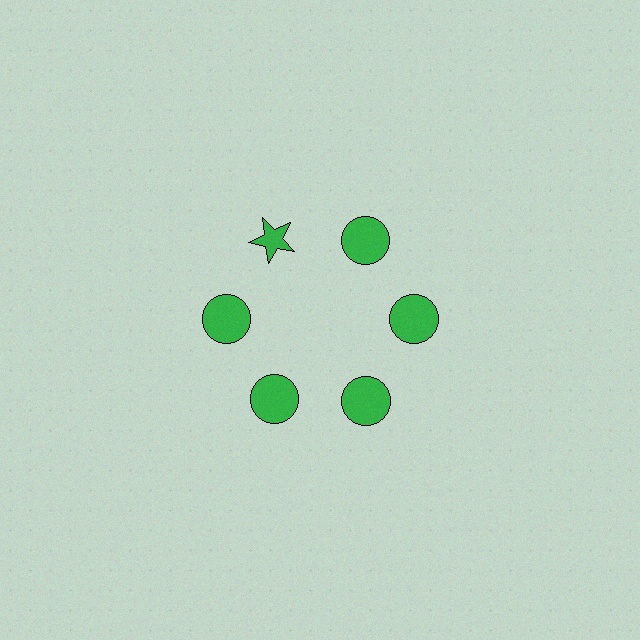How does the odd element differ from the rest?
It has a different shape: star instead of circle.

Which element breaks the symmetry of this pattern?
The green star at roughly the 11 o'clock position breaks the symmetry. All other shapes are green circles.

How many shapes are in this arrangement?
There are 6 shapes arranged in a ring pattern.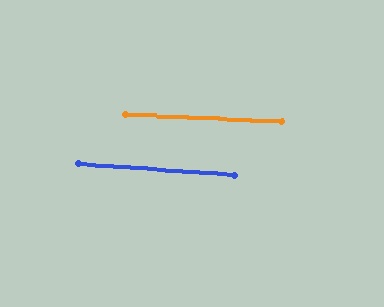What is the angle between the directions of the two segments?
Approximately 1 degree.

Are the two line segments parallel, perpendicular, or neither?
Parallel — their directions differ by only 1.4°.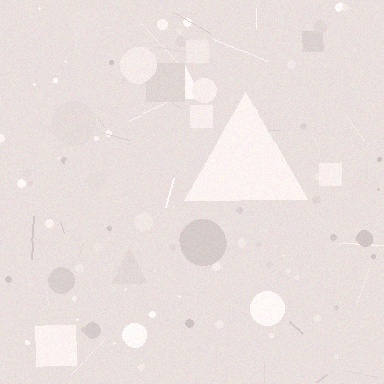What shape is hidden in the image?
A triangle is hidden in the image.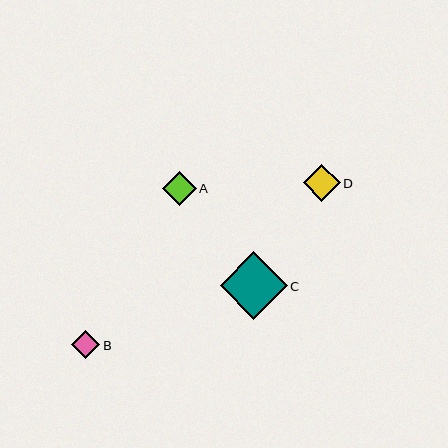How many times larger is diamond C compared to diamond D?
Diamond C is approximately 1.8 times the size of diamond D.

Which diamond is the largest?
Diamond C is the largest with a size of approximately 67 pixels.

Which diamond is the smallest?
Diamond B is the smallest with a size of approximately 28 pixels.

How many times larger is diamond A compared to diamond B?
Diamond A is approximately 1.2 times the size of diamond B.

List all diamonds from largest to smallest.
From largest to smallest: C, D, A, B.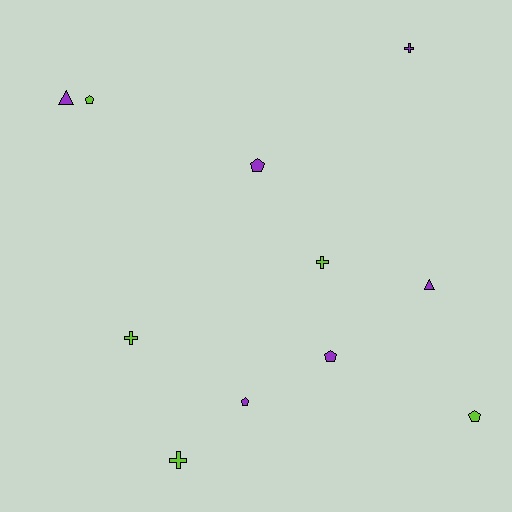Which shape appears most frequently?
Pentagon, with 5 objects.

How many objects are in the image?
There are 11 objects.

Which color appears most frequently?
Purple, with 6 objects.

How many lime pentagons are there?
There are 2 lime pentagons.